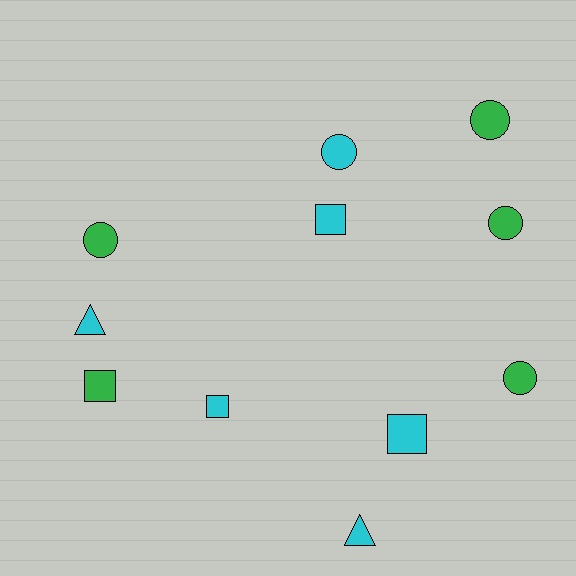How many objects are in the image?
There are 11 objects.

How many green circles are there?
There are 4 green circles.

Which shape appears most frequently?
Circle, with 5 objects.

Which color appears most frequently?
Cyan, with 6 objects.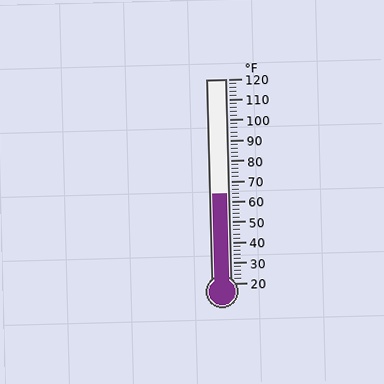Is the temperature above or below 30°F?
The temperature is above 30°F.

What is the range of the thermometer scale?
The thermometer scale ranges from 20°F to 120°F.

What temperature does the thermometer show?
The thermometer shows approximately 64°F.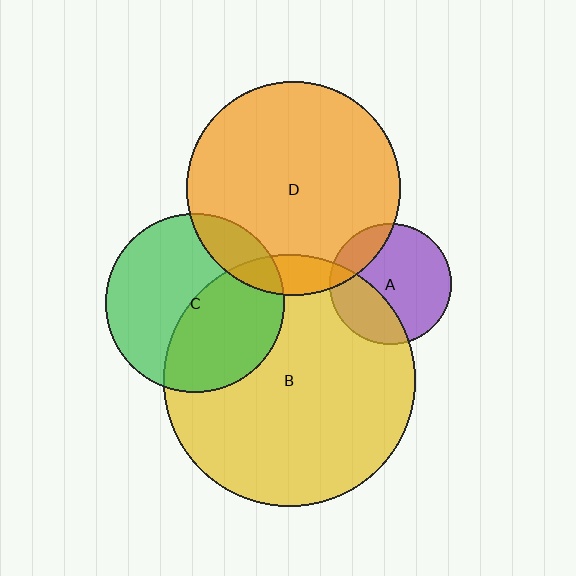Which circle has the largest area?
Circle B (yellow).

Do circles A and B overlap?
Yes.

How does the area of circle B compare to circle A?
Approximately 4.3 times.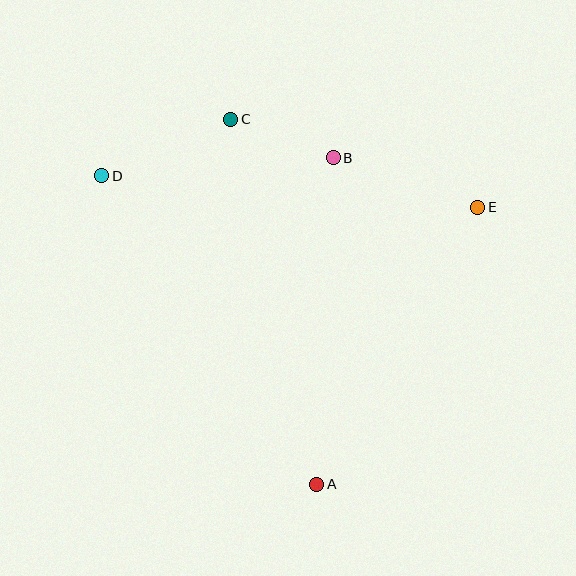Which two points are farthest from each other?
Points D and E are farthest from each other.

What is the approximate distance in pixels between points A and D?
The distance between A and D is approximately 376 pixels.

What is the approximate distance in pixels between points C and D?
The distance between C and D is approximately 141 pixels.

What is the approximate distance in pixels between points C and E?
The distance between C and E is approximately 262 pixels.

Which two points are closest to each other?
Points B and C are closest to each other.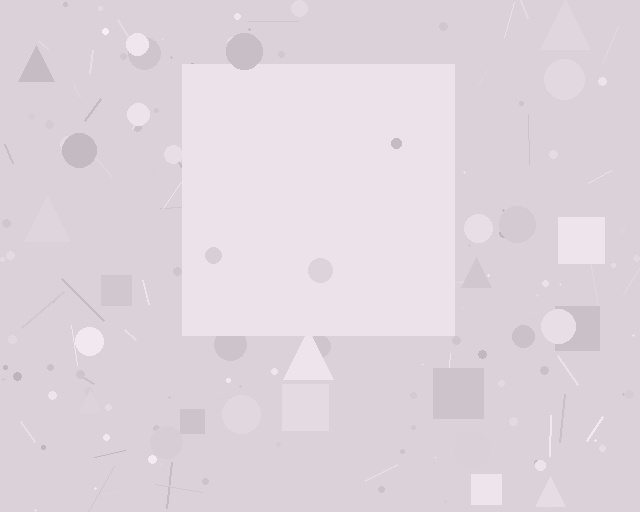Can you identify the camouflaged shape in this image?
The camouflaged shape is a square.